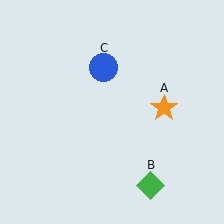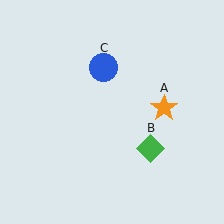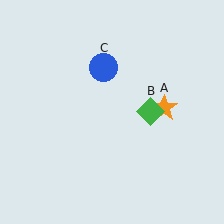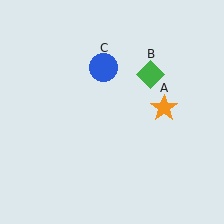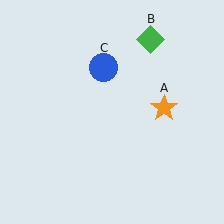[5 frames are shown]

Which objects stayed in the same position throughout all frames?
Orange star (object A) and blue circle (object C) remained stationary.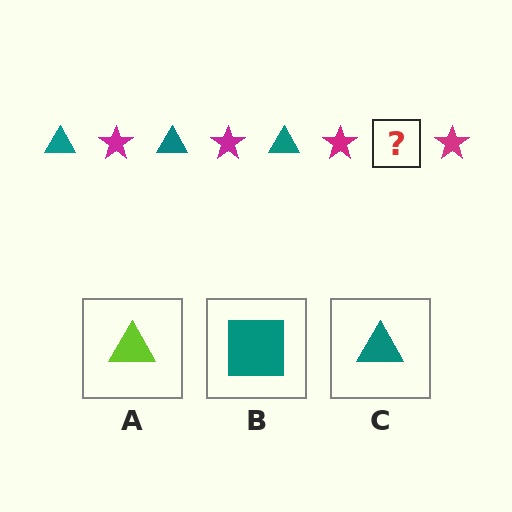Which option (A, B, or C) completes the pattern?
C.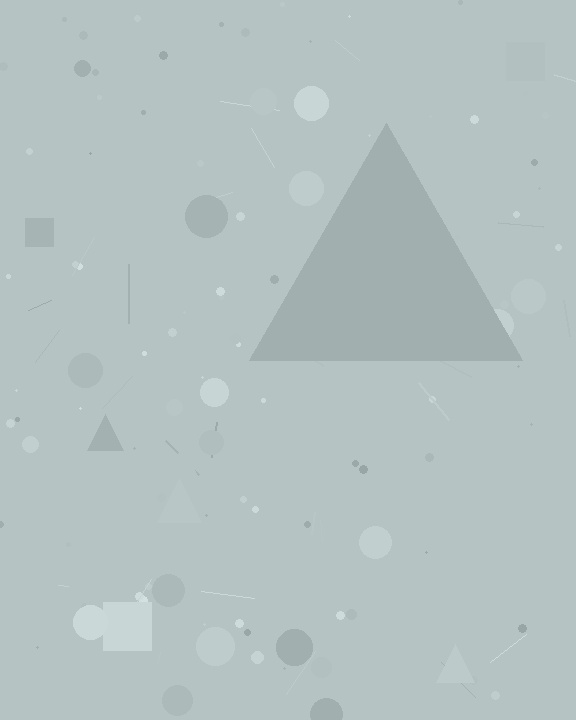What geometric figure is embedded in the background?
A triangle is embedded in the background.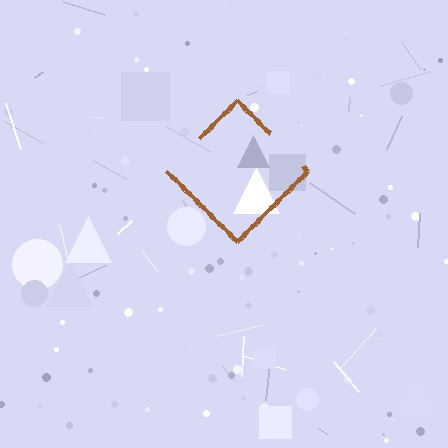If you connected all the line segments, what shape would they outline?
They would outline a diamond.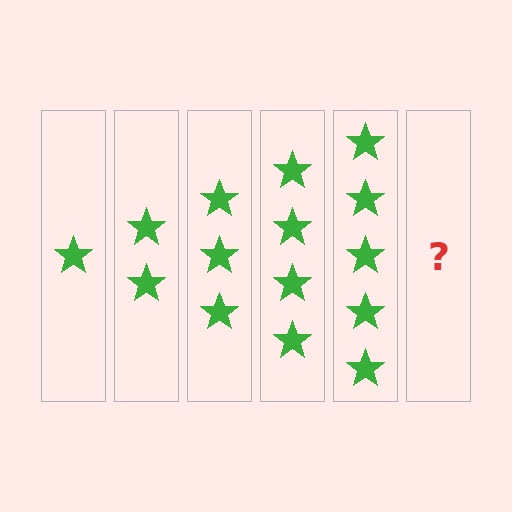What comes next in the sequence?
The next element should be 6 stars.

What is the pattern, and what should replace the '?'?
The pattern is that each step adds one more star. The '?' should be 6 stars.